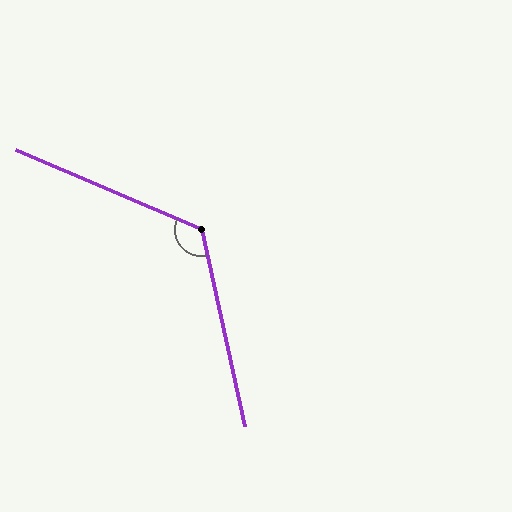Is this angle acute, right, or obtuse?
It is obtuse.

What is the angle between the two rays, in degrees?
Approximately 125 degrees.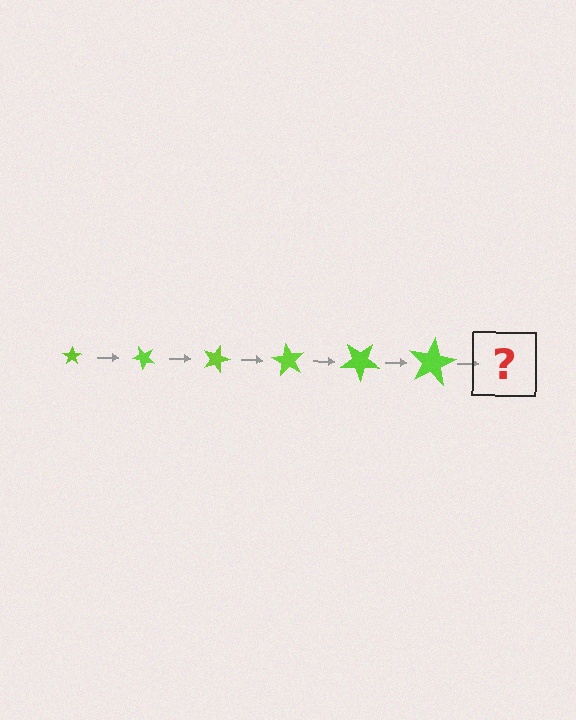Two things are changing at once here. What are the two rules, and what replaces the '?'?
The two rules are that the star grows larger each step and it rotates 45 degrees each step. The '?' should be a star, larger than the previous one and rotated 270 degrees from the start.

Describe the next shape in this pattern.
It should be a star, larger than the previous one and rotated 270 degrees from the start.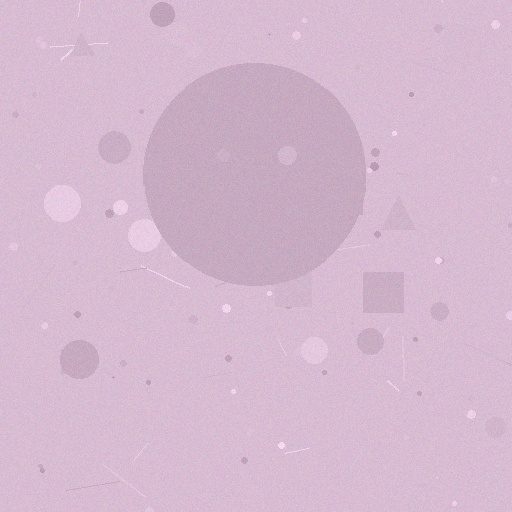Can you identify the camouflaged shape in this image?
The camouflaged shape is a circle.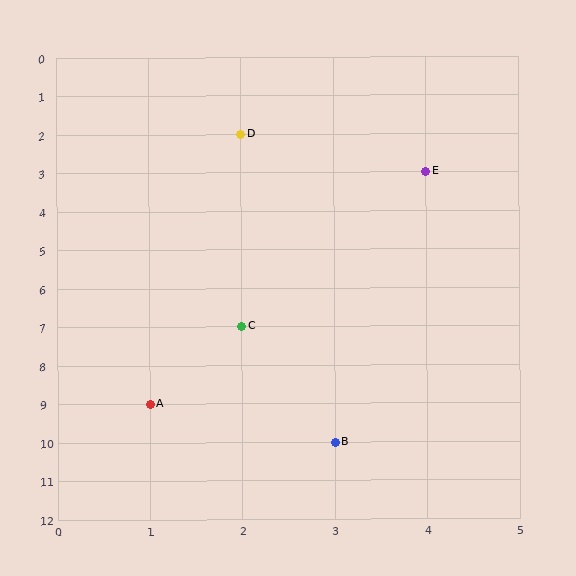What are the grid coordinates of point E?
Point E is at grid coordinates (4, 3).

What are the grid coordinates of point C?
Point C is at grid coordinates (2, 7).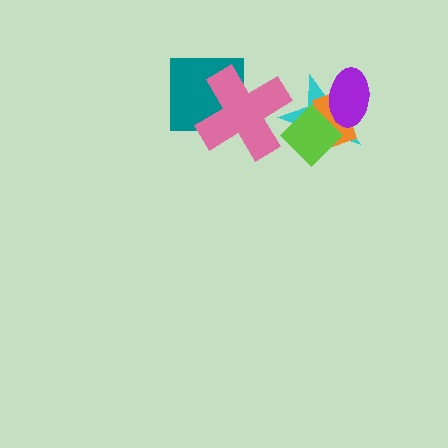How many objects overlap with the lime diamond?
3 objects overlap with the lime diamond.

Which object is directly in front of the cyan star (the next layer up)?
The orange rectangle is directly in front of the cyan star.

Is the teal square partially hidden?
Yes, it is partially covered by another shape.